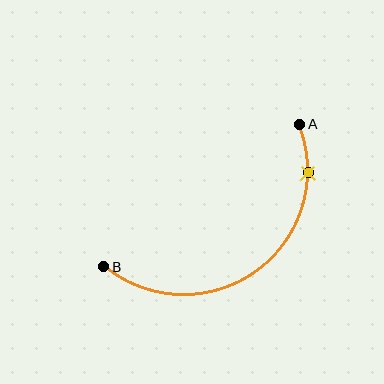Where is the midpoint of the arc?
The arc midpoint is the point on the curve farthest from the straight line joining A and B. It sits below and to the right of that line.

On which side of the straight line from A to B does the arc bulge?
The arc bulges below and to the right of the straight line connecting A and B.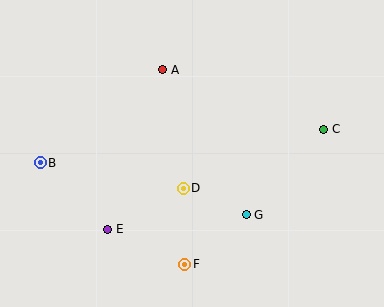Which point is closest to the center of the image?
Point D at (183, 188) is closest to the center.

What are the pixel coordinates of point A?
Point A is at (163, 70).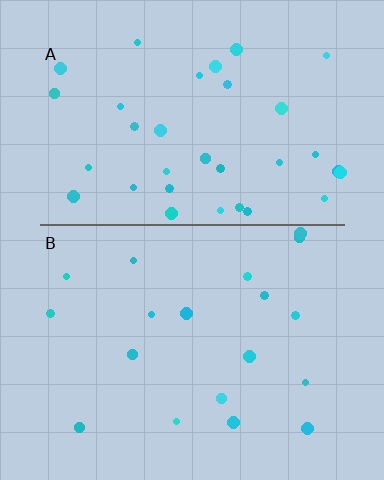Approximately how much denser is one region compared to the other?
Approximately 1.8× — region A over region B.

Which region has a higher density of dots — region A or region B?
A (the top).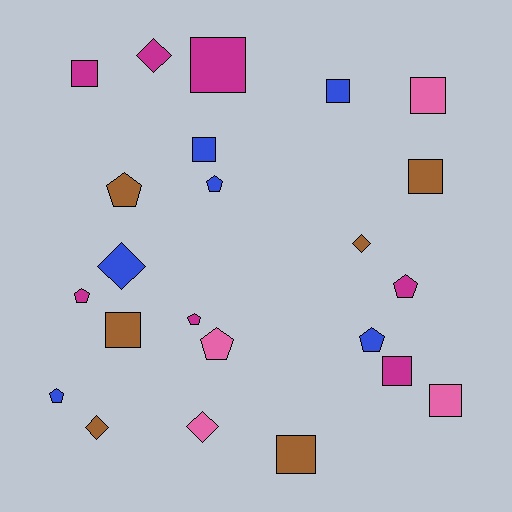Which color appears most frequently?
Magenta, with 7 objects.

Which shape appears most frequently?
Square, with 10 objects.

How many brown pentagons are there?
There is 1 brown pentagon.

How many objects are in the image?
There are 23 objects.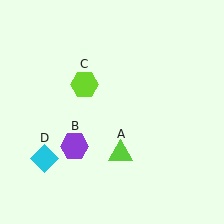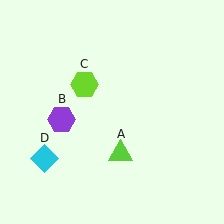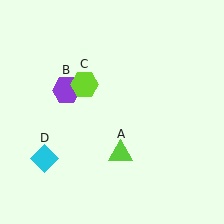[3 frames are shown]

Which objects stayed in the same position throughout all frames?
Lime triangle (object A) and lime hexagon (object C) and cyan diamond (object D) remained stationary.